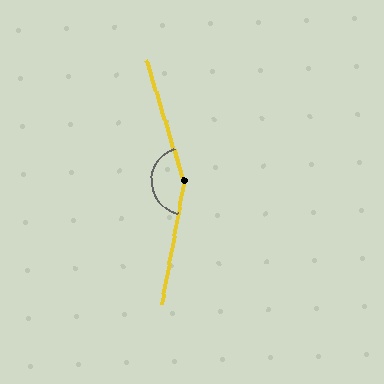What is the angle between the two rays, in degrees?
Approximately 152 degrees.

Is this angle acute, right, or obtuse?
It is obtuse.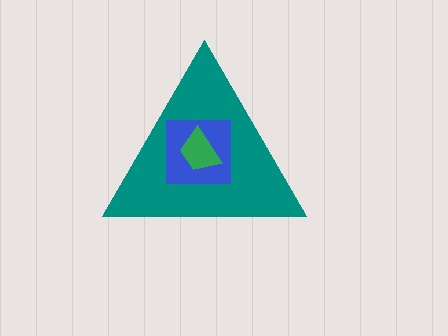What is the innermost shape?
The green trapezoid.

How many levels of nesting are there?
3.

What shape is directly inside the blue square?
The green trapezoid.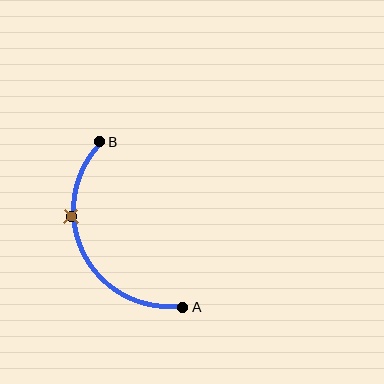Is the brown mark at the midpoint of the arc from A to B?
No. The brown mark lies on the arc but is closer to endpoint B. The arc midpoint would be at the point on the curve equidistant along the arc from both A and B.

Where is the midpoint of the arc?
The arc midpoint is the point on the curve farthest from the straight line joining A and B. It sits to the left of that line.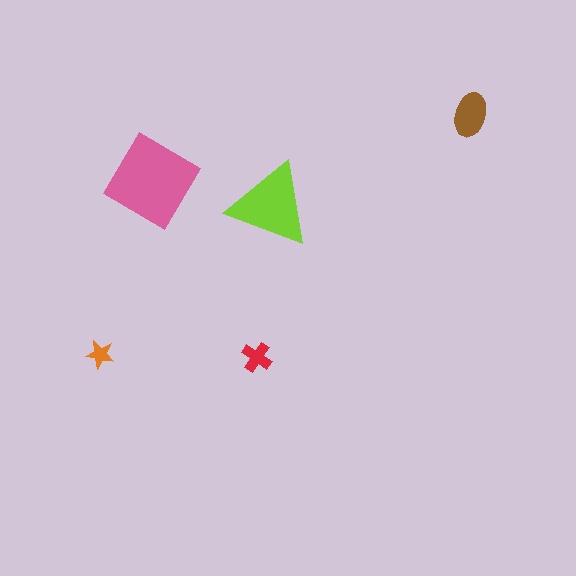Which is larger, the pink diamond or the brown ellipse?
The pink diamond.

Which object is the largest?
The pink diamond.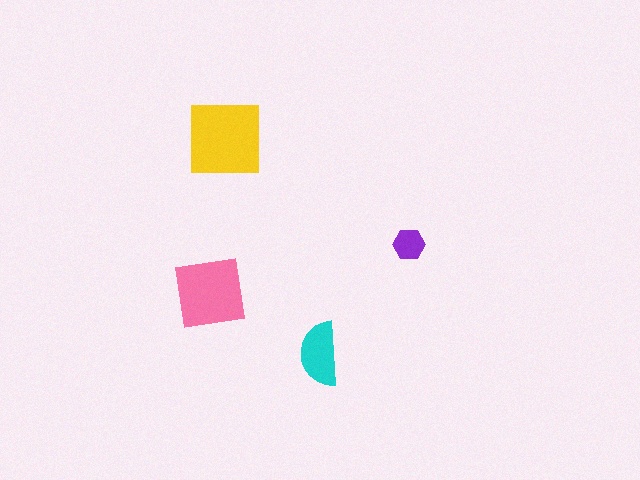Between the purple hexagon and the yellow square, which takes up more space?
The yellow square.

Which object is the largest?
The yellow square.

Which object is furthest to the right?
The purple hexagon is rightmost.